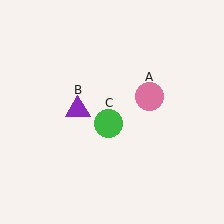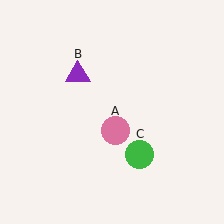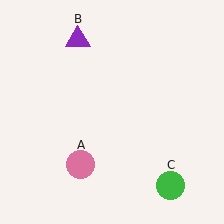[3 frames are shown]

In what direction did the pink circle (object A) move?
The pink circle (object A) moved down and to the left.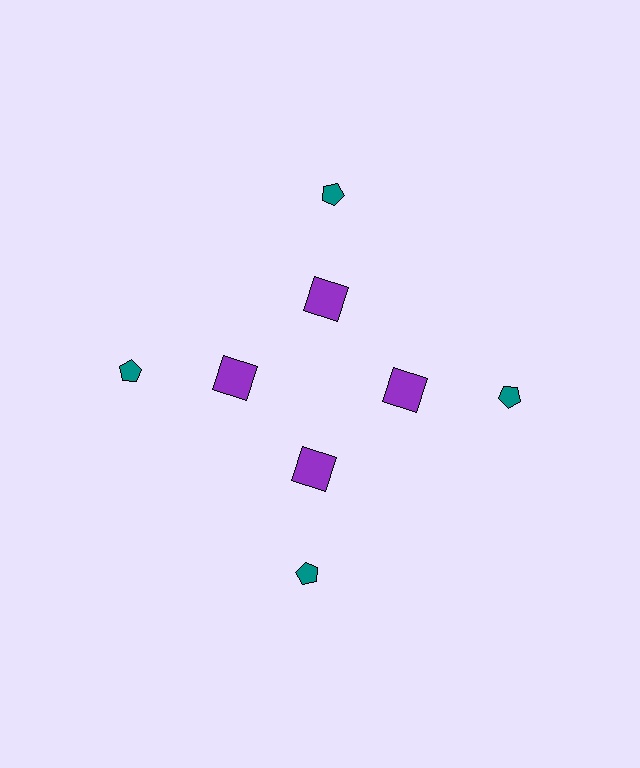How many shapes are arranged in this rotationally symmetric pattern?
There are 8 shapes, arranged in 4 groups of 2.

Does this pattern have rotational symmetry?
Yes, this pattern has 4-fold rotational symmetry. It looks the same after rotating 90 degrees around the center.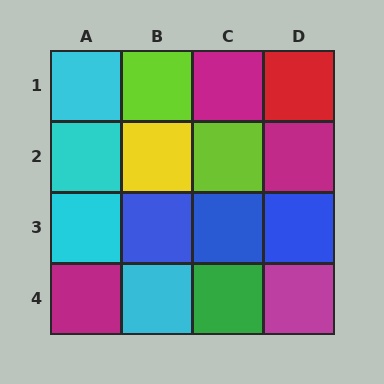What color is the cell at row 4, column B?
Cyan.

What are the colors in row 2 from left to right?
Cyan, yellow, lime, magenta.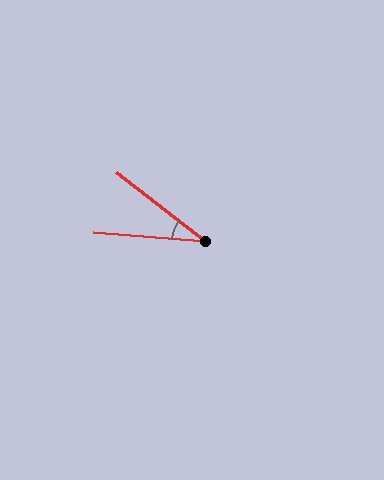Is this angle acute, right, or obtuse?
It is acute.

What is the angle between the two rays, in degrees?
Approximately 33 degrees.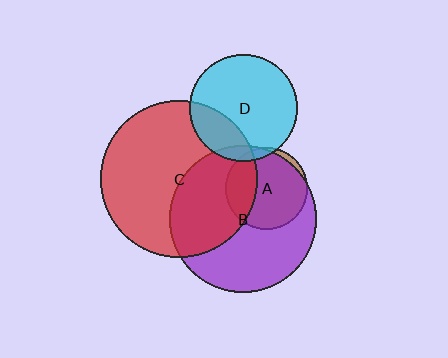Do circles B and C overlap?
Yes.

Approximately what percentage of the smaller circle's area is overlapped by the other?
Approximately 40%.